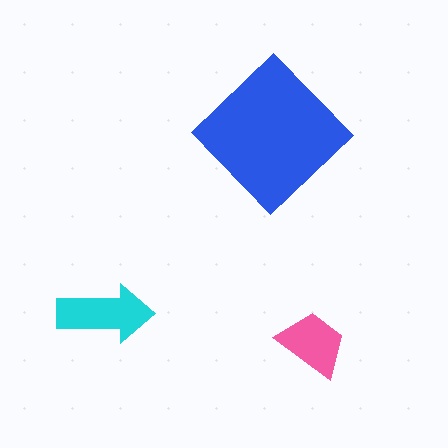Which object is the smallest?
The pink trapezoid.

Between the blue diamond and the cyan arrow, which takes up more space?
The blue diamond.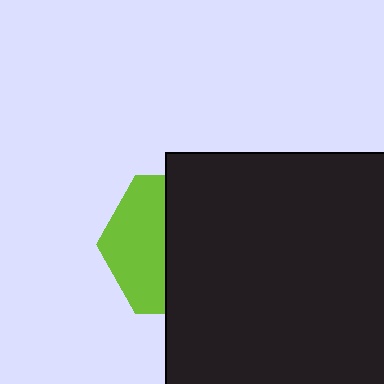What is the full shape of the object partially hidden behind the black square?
The partially hidden object is a lime hexagon.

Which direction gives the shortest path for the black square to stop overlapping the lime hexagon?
Moving right gives the shortest separation.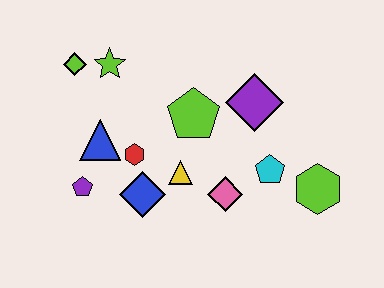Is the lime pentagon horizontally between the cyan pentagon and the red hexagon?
Yes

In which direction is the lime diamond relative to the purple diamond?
The lime diamond is to the left of the purple diamond.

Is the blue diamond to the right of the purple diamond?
No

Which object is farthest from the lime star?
The lime hexagon is farthest from the lime star.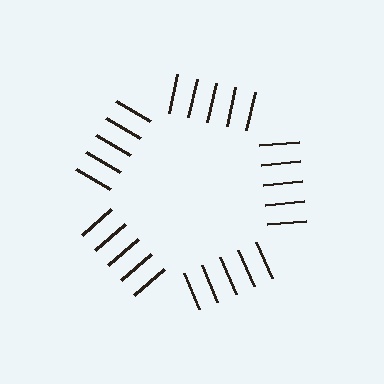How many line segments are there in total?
25 — 5 along each of the 5 edges.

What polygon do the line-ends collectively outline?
An illusory pentagon — the line segments terminate on its edges but no continuous stroke is drawn.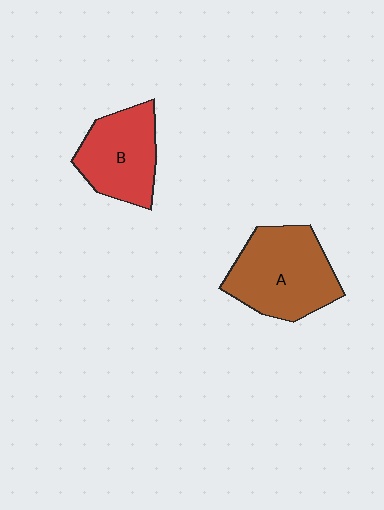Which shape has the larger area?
Shape A (brown).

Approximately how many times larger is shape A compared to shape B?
Approximately 1.3 times.